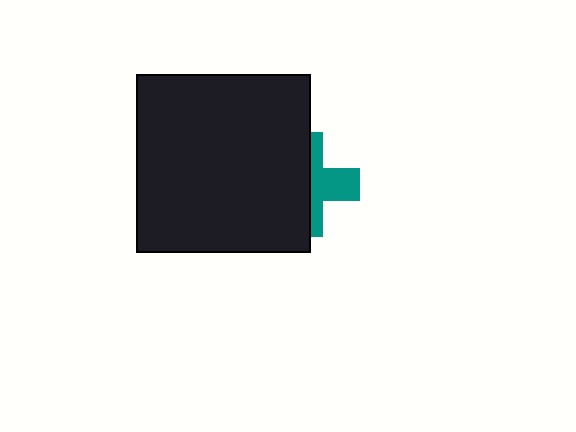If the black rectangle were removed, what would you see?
You would see the complete teal cross.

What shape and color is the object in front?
The object in front is a black rectangle.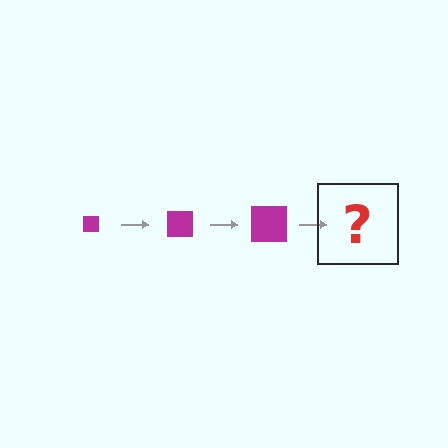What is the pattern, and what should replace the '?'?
The pattern is that the square gets progressively larger each step. The '?' should be a magenta square, larger than the previous one.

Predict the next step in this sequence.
The next step is a magenta square, larger than the previous one.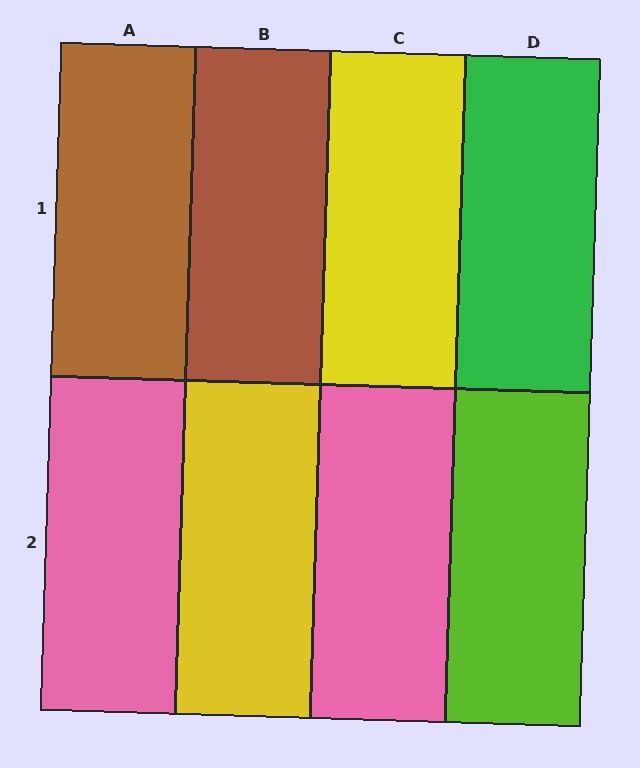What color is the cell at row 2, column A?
Pink.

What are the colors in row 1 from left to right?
Brown, brown, yellow, green.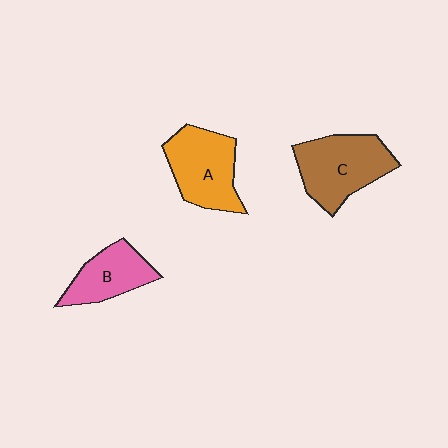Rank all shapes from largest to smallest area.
From largest to smallest: C (brown), A (orange), B (pink).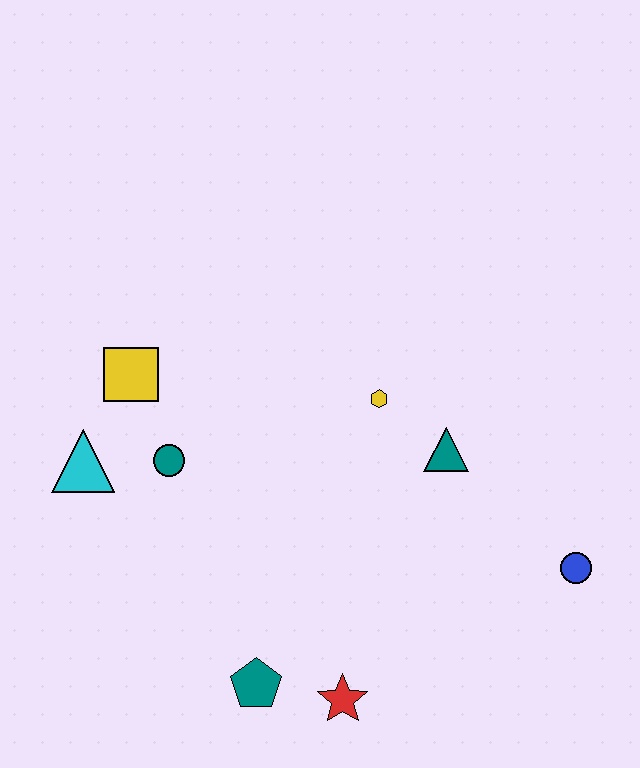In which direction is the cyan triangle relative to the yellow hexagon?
The cyan triangle is to the left of the yellow hexagon.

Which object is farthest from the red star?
The yellow square is farthest from the red star.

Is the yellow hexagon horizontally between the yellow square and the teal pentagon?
No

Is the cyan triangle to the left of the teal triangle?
Yes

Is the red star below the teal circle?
Yes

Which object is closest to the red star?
The teal pentagon is closest to the red star.